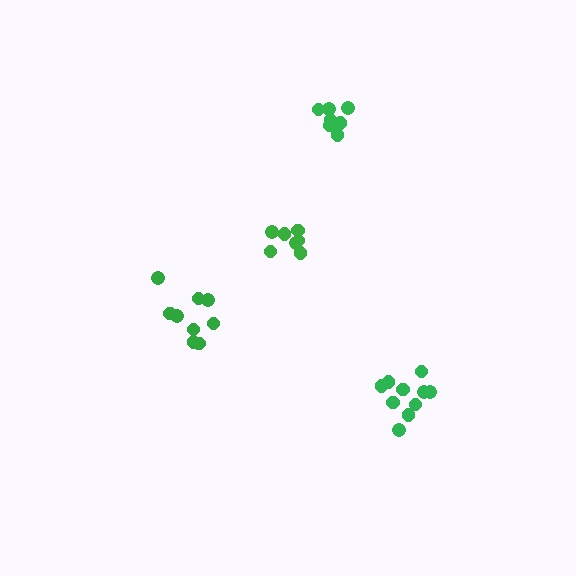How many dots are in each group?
Group 1: 7 dots, Group 2: 9 dots, Group 3: 7 dots, Group 4: 10 dots (33 total).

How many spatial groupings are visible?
There are 4 spatial groupings.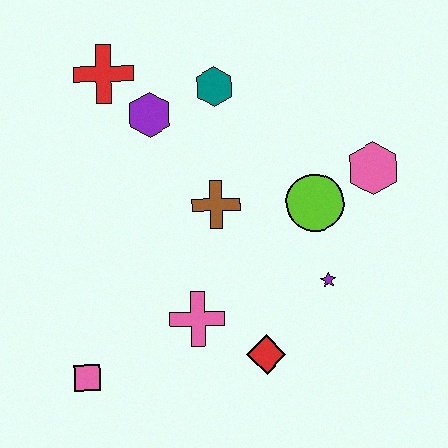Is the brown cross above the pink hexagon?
No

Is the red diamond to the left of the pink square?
No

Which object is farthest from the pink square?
The pink hexagon is farthest from the pink square.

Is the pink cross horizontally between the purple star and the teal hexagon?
No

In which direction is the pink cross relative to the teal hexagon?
The pink cross is below the teal hexagon.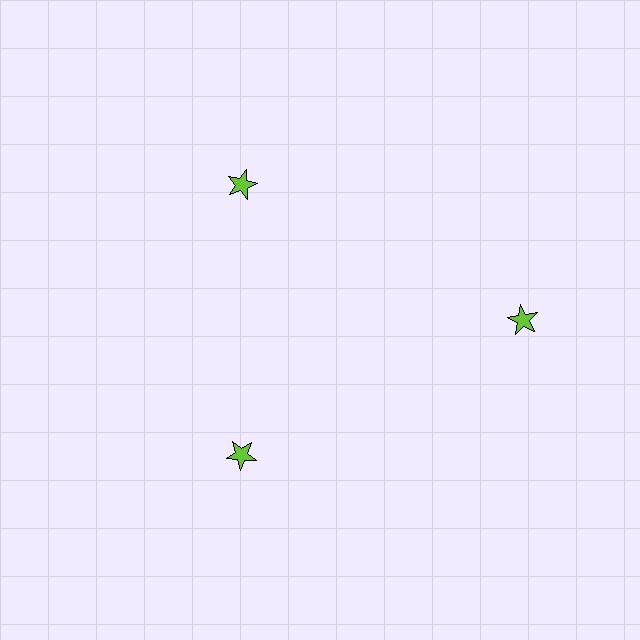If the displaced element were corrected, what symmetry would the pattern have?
It would have 3-fold rotational symmetry — the pattern would map onto itself every 120 degrees.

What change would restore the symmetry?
The symmetry would be restored by moving it inward, back onto the ring so that all 3 stars sit at equal angles and equal distance from the center.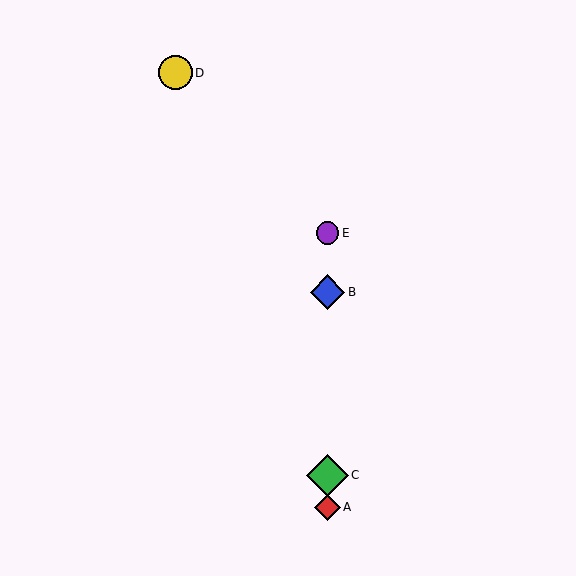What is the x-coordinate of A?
Object A is at x≈328.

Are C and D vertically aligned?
No, C is at x≈328 and D is at x≈175.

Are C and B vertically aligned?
Yes, both are at x≈328.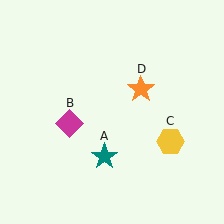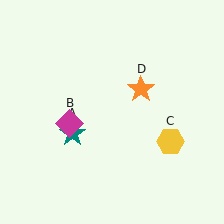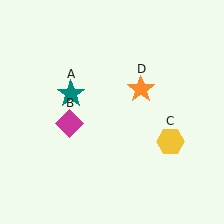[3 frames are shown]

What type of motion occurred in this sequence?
The teal star (object A) rotated clockwise around the center of the scene.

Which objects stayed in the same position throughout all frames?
Magenta diamond (object B) and yellow hexagon (object C) and orange star (object D) remained stationary.